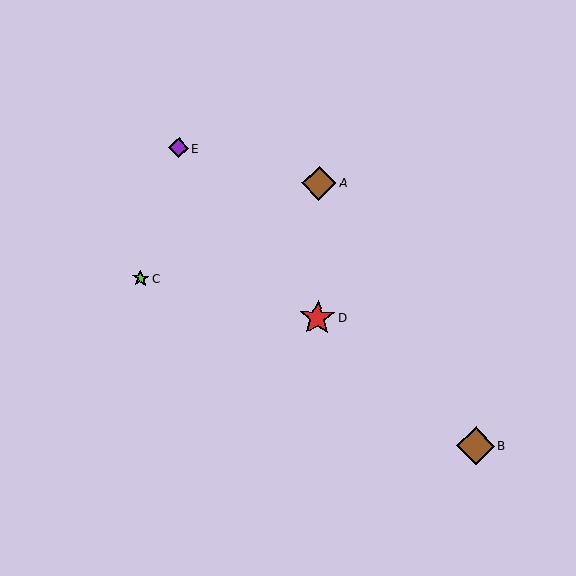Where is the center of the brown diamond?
The center of the brown diamond is at (319, 183).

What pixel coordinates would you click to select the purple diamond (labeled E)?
Click at (179, 148) to select the purple diamond E.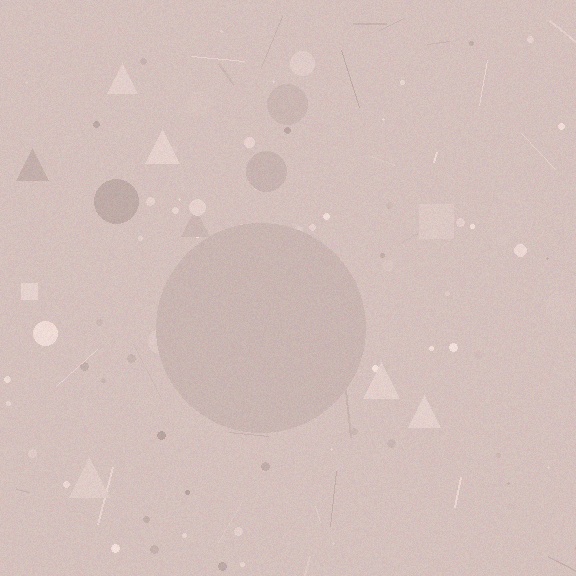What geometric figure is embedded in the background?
A circle is embedded in the background.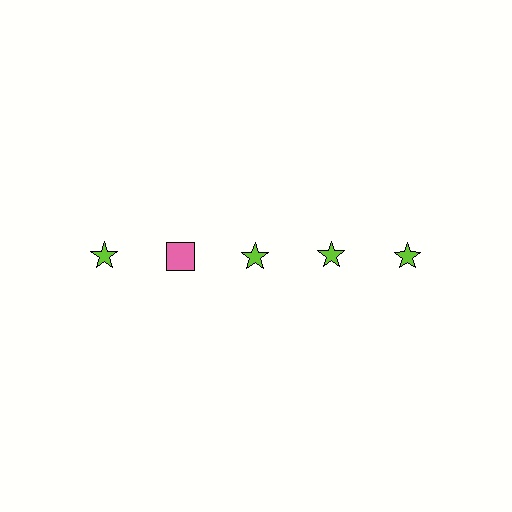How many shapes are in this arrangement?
There are 5 shapes arranged in a grid pattern.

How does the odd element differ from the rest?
It differs in both color (pink instead of lime) and shape (square instead of star).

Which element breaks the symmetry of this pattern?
The pink square in the top row, second from left column breaks the symmetry. All other shapes are lime stars.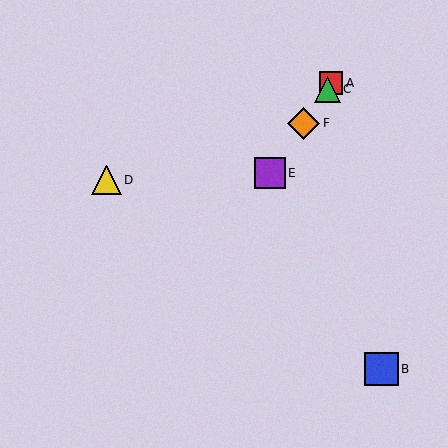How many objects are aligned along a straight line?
4 objects (A, C, E, F) are aligned along a straight line.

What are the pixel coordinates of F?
Object F is at (304, 123).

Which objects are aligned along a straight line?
Objects A, C, E, F are aligned along a straight line.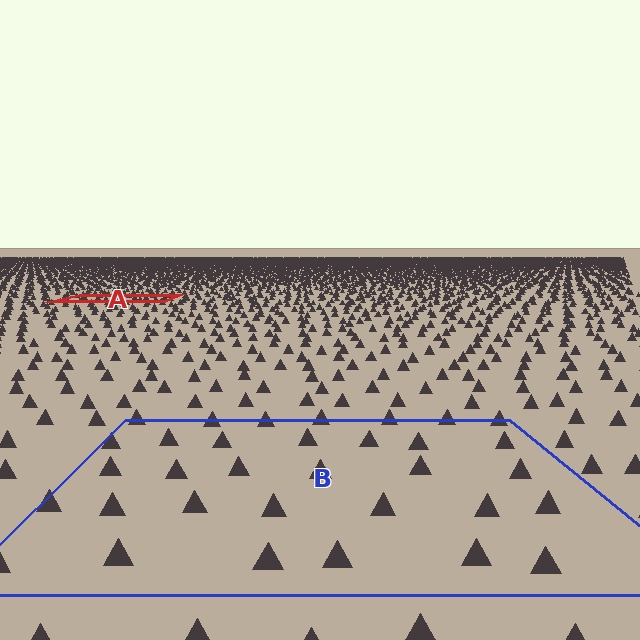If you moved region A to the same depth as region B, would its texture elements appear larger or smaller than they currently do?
They would appear larger. At a closer depth, the same texture elements are projected at a bigger on-screen size.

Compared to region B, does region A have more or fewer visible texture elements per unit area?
Region A has more texture elements per unit area — they are packed more densely because it is farther away.